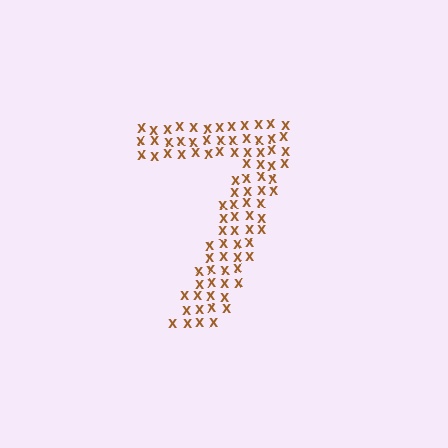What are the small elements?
The small elements are letter X's.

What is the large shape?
The large shape is the digit 7.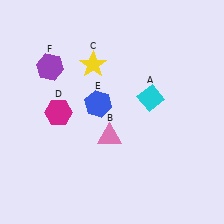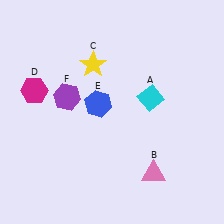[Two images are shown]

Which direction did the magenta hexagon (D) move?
The magenta hexagon (D) moved left.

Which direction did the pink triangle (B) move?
The pink triangle (B) moved right.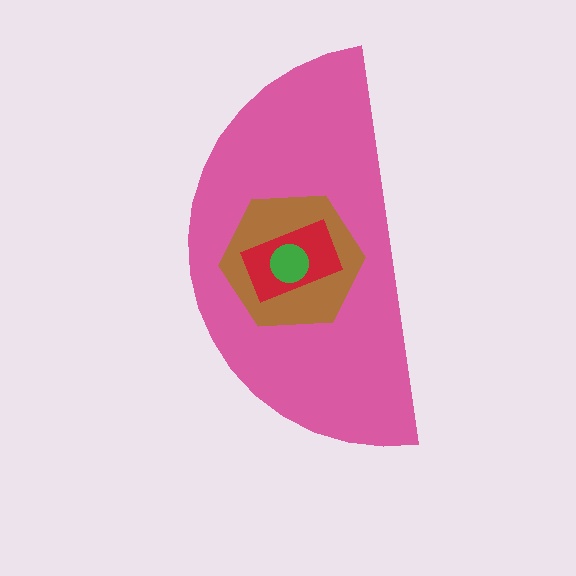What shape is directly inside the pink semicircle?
The brown hexagon.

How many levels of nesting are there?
4.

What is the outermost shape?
The pink semicircle.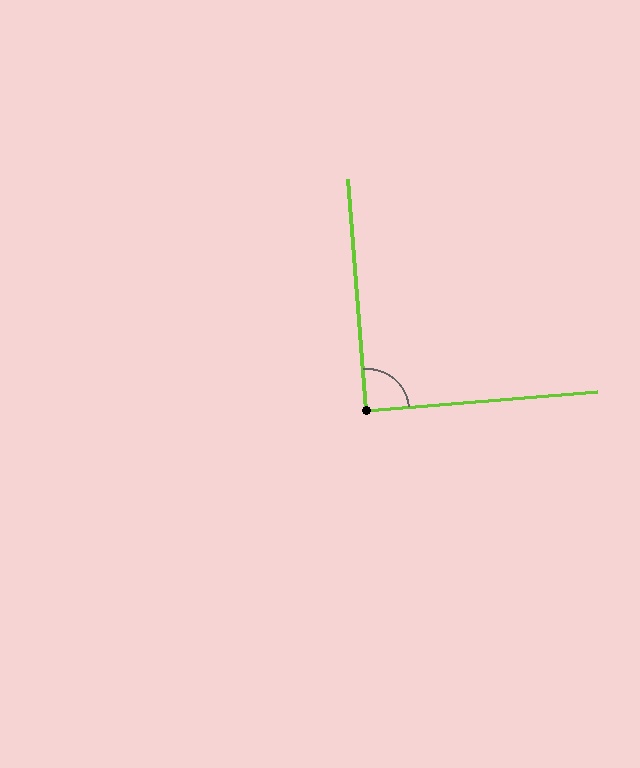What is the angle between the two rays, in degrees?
Approximately 90 degrees.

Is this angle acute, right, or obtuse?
It is approximately a right angle.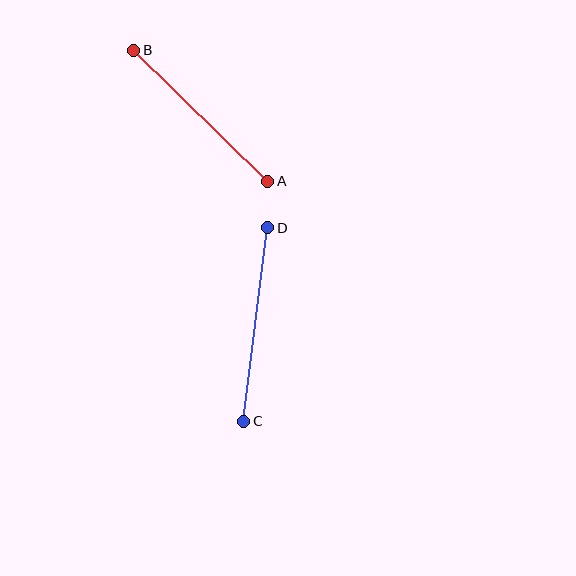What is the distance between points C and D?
The distance is approximately 195 pixels.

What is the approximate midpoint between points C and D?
The midpoint is at approximately (256, 324) pixels.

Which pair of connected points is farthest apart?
Points C and D are farthest apart.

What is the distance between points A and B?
The distance is approximately 188 pixels.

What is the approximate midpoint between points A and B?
The midpoint is at approximately (201, 116) pixels.